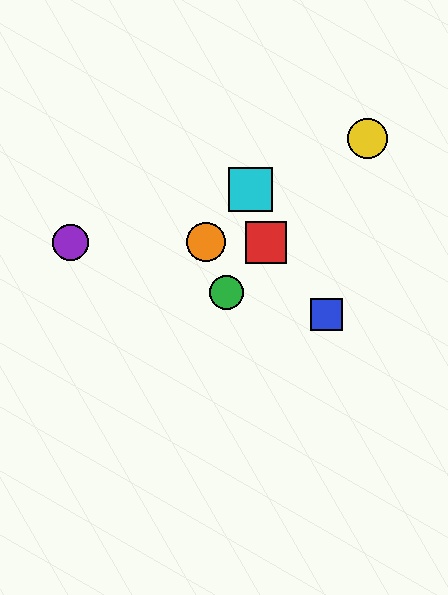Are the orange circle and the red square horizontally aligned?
Yes, both are at y≈242.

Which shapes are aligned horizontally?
The red square, the purple circle, the orange circle are aligned horizontally.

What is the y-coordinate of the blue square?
The blue square is at y≈315.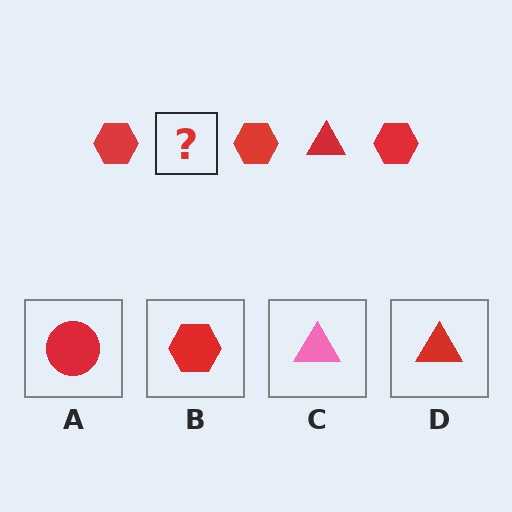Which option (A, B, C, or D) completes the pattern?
D.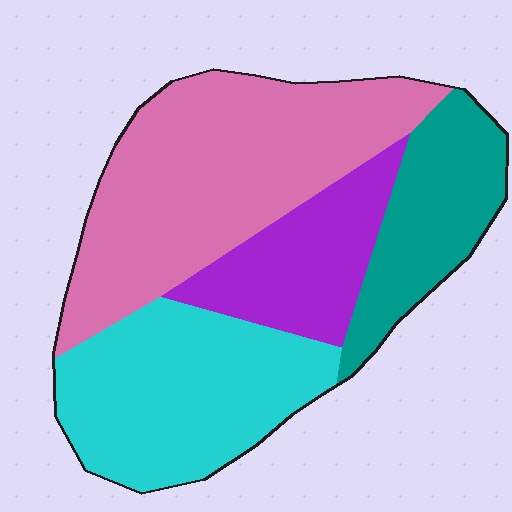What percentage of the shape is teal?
Teal takes up about one sixth (1/6) of the shape.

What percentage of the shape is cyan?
Cyan covers around 30% of the shape.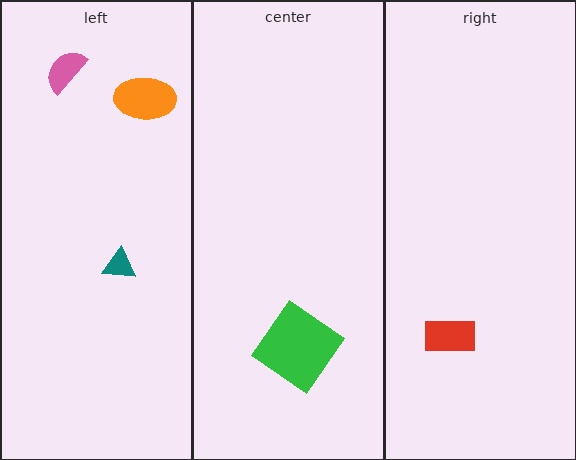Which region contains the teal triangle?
The left region.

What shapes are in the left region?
The teal triangle, the pink semicircle, the orange ellipse.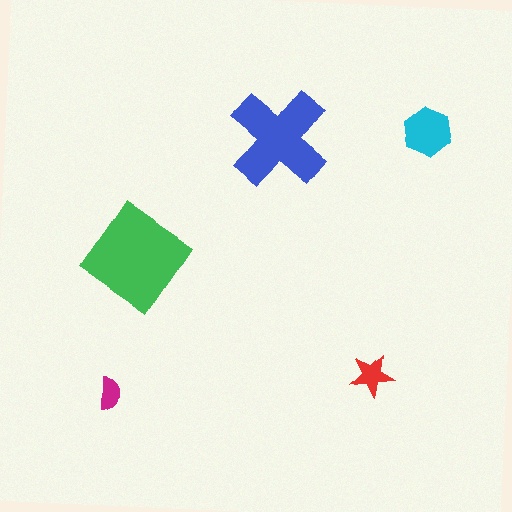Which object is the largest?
The green diamond.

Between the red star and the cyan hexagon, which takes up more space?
The cyan hexagon.